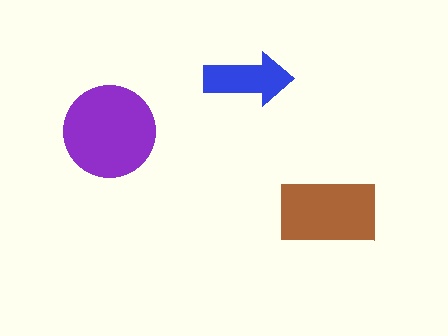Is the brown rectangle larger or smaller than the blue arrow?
Larger.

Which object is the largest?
The purple circle.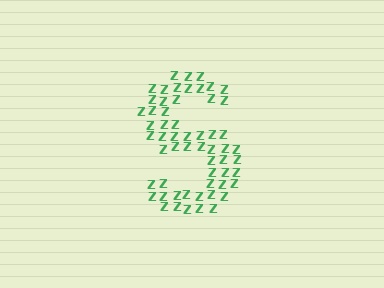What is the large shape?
The large shape is the letter S.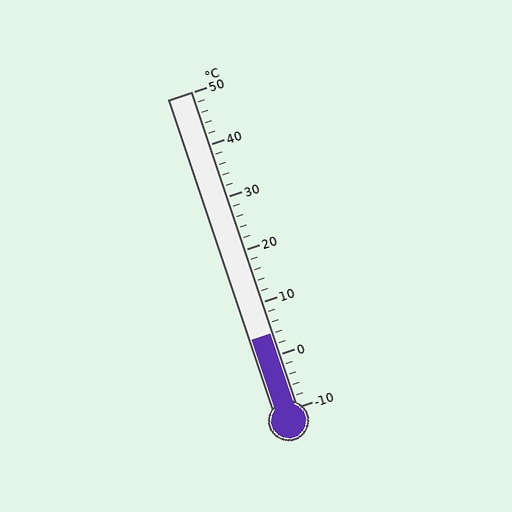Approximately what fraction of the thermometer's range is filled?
The thermometer is filled to approximately 25% of its range.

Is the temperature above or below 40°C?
The temperature is below 40°C.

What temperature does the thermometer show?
The thermometer shows approximately 4°C.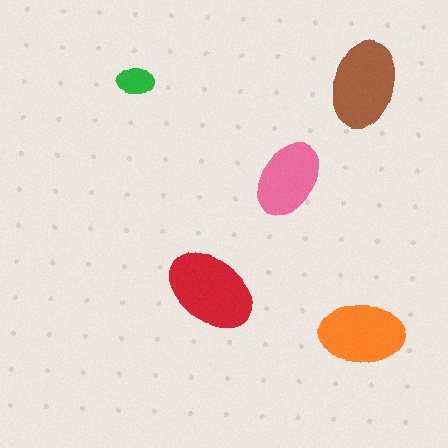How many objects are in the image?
There are 5 objects in the image.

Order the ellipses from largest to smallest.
the red one, the brown one, the orange one, the pink one, the green one.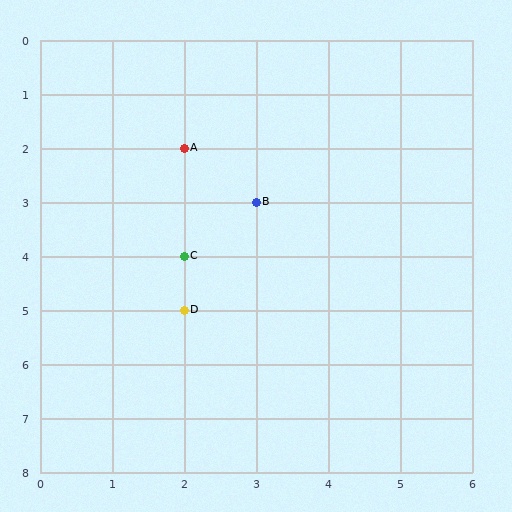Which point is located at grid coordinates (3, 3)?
Point B is at (3, 3).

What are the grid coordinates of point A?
Point A is at grid coordinates (2, 2).